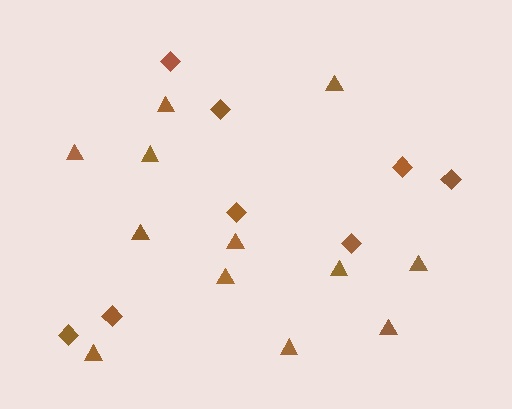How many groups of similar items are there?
There are 2 groups: one group of triangles (12) and one group of diamonds (8).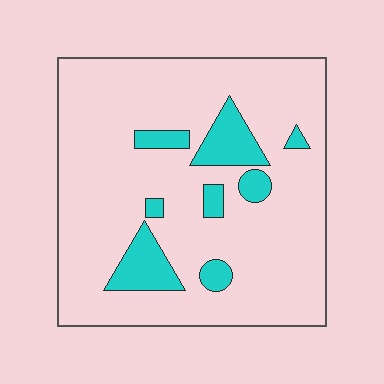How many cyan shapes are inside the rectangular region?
8.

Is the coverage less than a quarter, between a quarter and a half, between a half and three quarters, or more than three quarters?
Less than a quarter.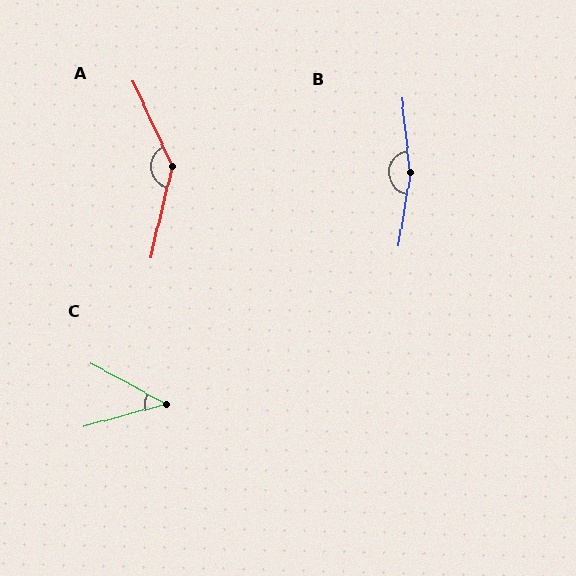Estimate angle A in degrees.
Approximately 142 degrees.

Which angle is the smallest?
C, at approximately 43 degrees.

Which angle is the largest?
B, at approximately 165 degrees.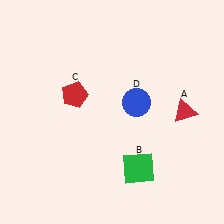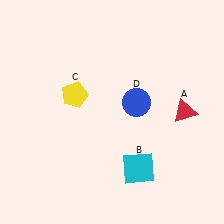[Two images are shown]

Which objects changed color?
B changed from green to cyan. C changed from red to yellow.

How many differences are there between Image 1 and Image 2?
There are 2 differences between the two images.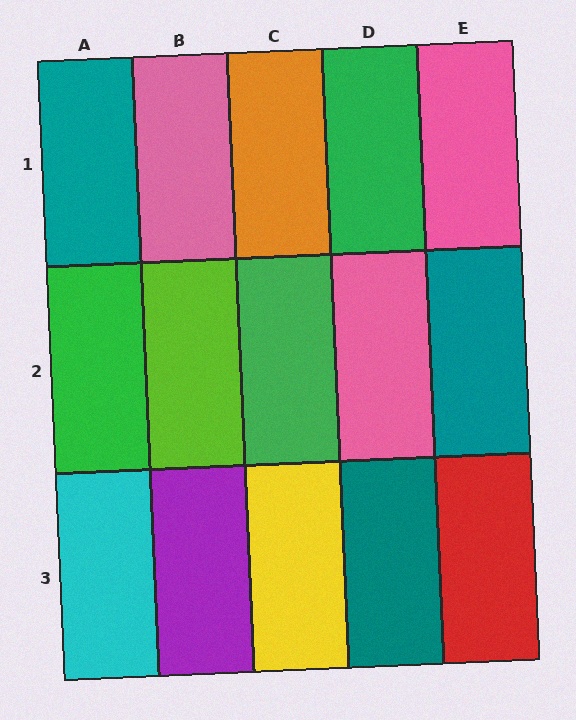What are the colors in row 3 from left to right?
Cyan, purple, yellow, teal, red.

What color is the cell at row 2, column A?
Green.